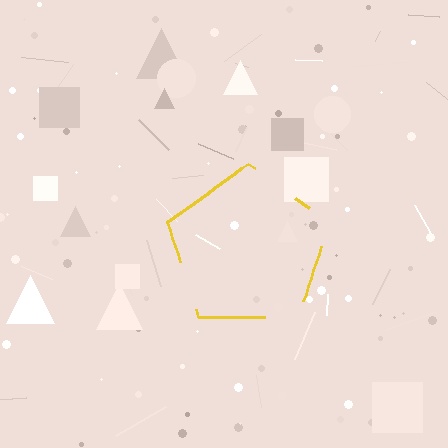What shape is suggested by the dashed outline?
The dashed outline suggests a pentagon.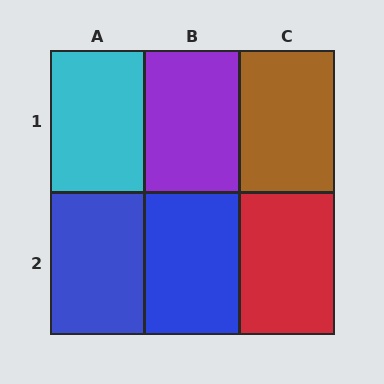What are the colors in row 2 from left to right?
Blue, blue, red.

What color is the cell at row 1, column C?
Brown.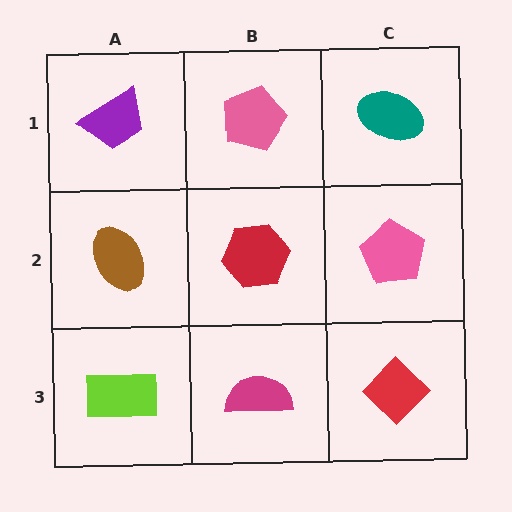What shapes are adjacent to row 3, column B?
A red hexagon (row 2, column B), a lime rectangle (row 3, column A), a red diamond (row 3, column C).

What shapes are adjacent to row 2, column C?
A teal ellipse (row 1, column C), a red diamond (row 3, column C), a red hexagon (row 2, column B).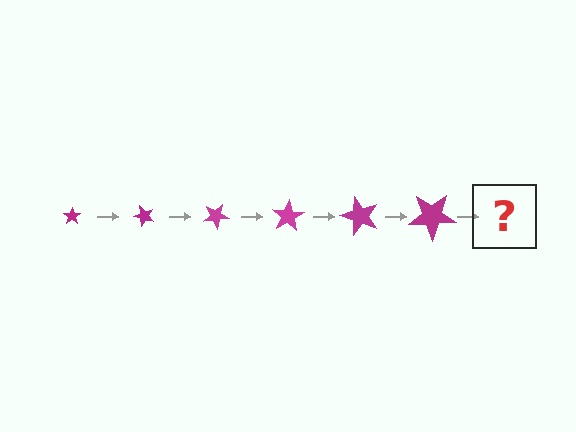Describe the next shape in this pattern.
It should be a star, larger than the previous one and rotated 300 degrees from the start.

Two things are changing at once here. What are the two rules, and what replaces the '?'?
The two rules are that the star grows larger each step and it rotates 50 degrees each step. The '?' should be a star, larger than the previous one and rotated 300 degrees from the start.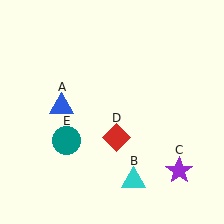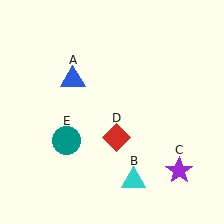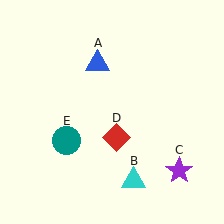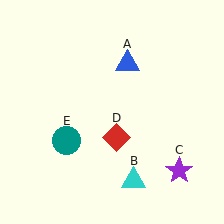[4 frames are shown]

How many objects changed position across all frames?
1 object changed position: blue triangle (object A).